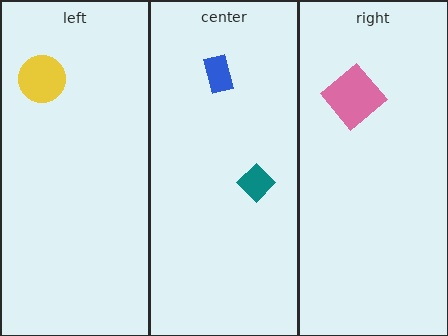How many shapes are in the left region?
1.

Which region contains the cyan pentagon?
The right region.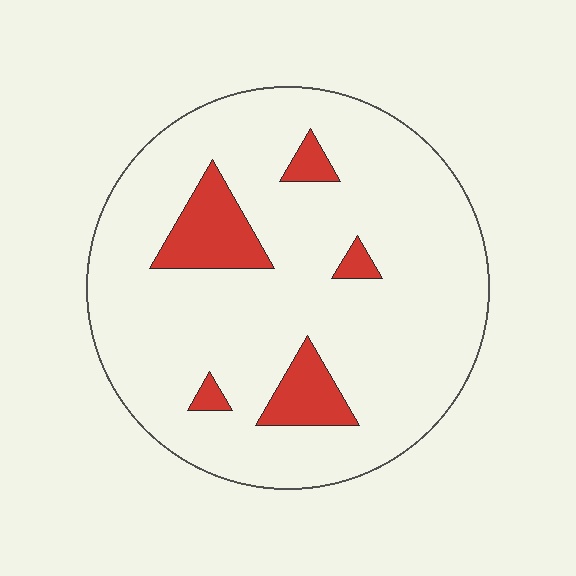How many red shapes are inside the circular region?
5.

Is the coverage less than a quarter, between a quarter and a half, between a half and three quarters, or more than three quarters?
Less than a quarter.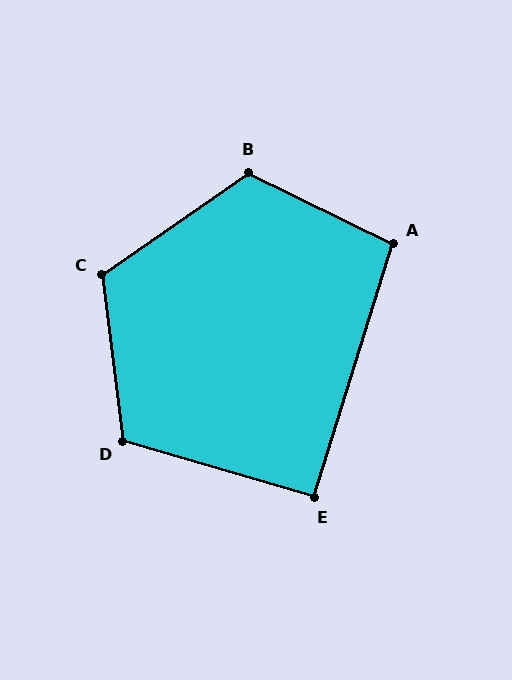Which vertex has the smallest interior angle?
E, at approximately 91 degrees.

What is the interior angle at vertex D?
Approximately 113 degrees (obtuse).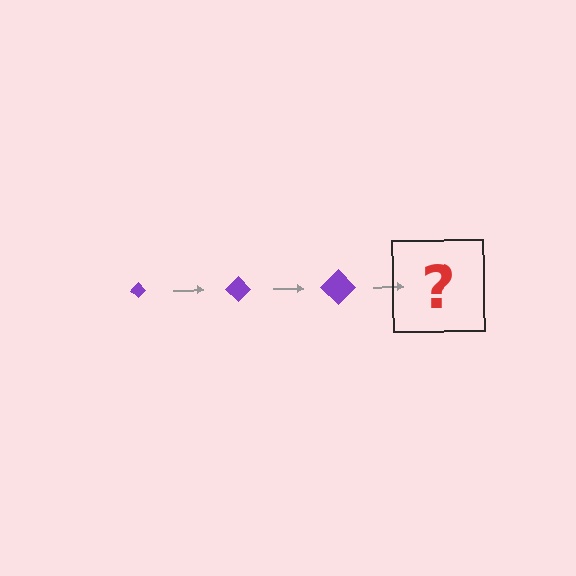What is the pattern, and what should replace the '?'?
The pattern is that the diamond gets progressively larger each step. The '?' should be a purple diamond, larger than the previous one.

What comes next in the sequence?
The next element should be a purple diamond, larger than the previous one.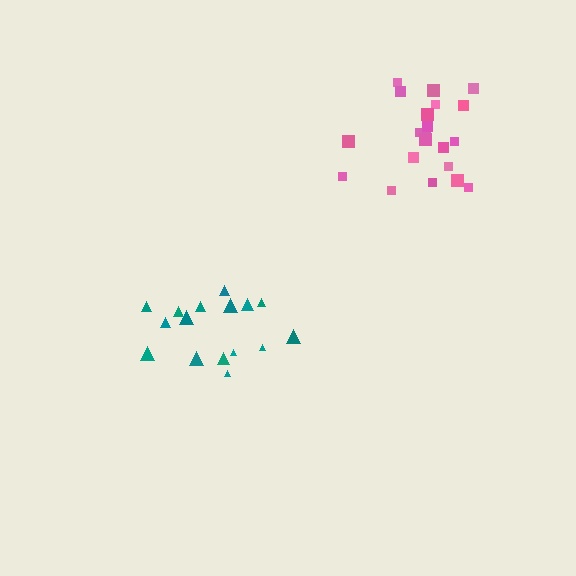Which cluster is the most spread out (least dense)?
Teal.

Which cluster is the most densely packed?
Pink.